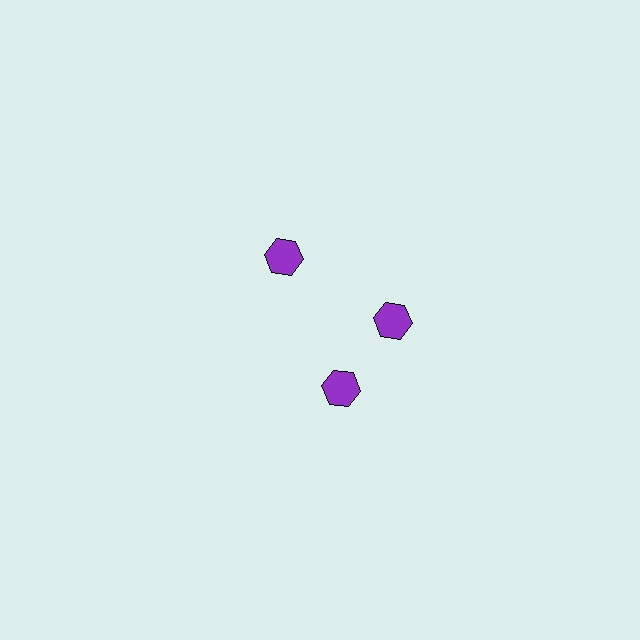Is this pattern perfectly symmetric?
No. The 3 purple hexagons are arranged in a ring, but one element near the 7 o'clock position is rotated out of alignment along the ring, breaking the 3-fold rotational symmetry.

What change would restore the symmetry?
The symmetry would be restored by rotating it back into even spacing with its neighbors so that all 3 hexagons sit at equal angles and equal distance from the center.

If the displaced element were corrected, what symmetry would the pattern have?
It would have 3-fold rotational symmetry — the pattern would map onto itself every 120 degrees.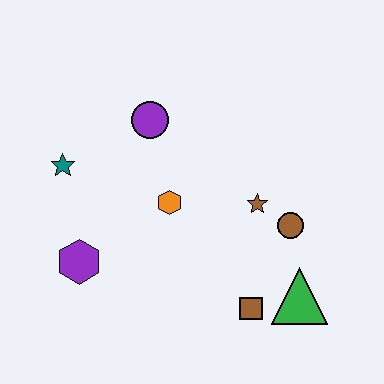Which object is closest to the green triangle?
The brown square is closest to the green triangle.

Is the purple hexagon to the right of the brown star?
No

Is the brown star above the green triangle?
Yes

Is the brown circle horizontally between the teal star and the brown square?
No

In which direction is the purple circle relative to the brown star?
The purple circle is to the left of the brown star.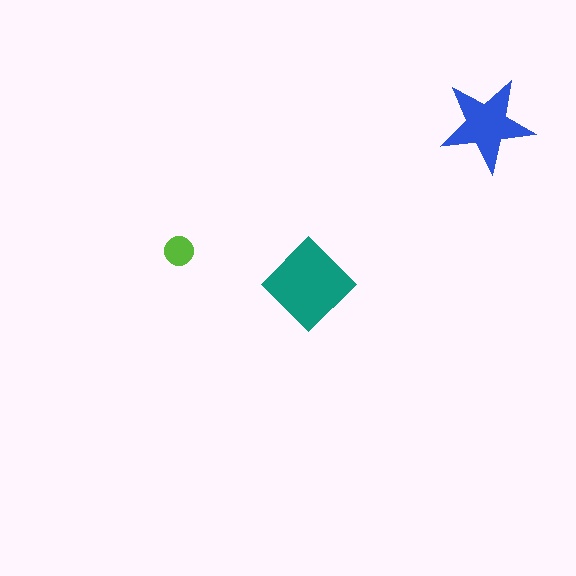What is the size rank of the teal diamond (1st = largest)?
1st.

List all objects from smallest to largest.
The lime circle, the blue star, the teal diamond.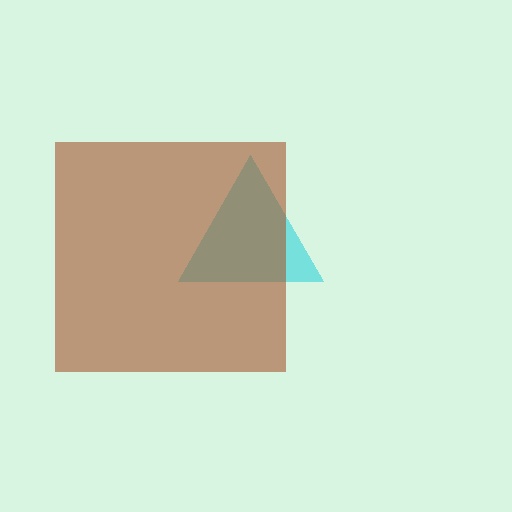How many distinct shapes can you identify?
There are 2 distinct shapes: a cyan triangle, a brown square.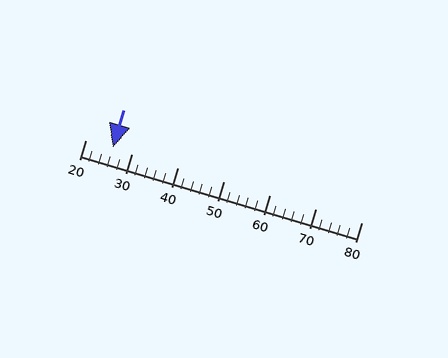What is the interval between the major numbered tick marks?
The major tick marks are spaced 10 units apart.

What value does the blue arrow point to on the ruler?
The blue arrow points to approximately 26.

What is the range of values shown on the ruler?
The ruler shows values from 20 to 80.